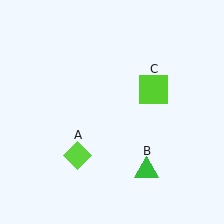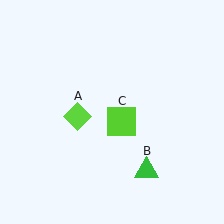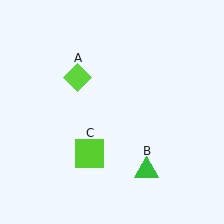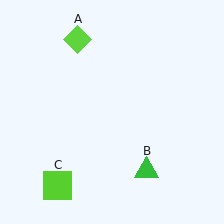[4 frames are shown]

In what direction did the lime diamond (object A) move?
The lime diamond (object A) moved up.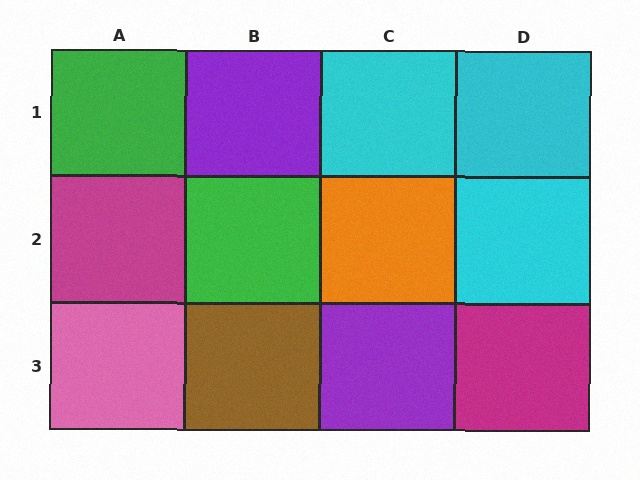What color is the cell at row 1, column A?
Green.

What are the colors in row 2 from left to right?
Magenta, green, orange, cyan.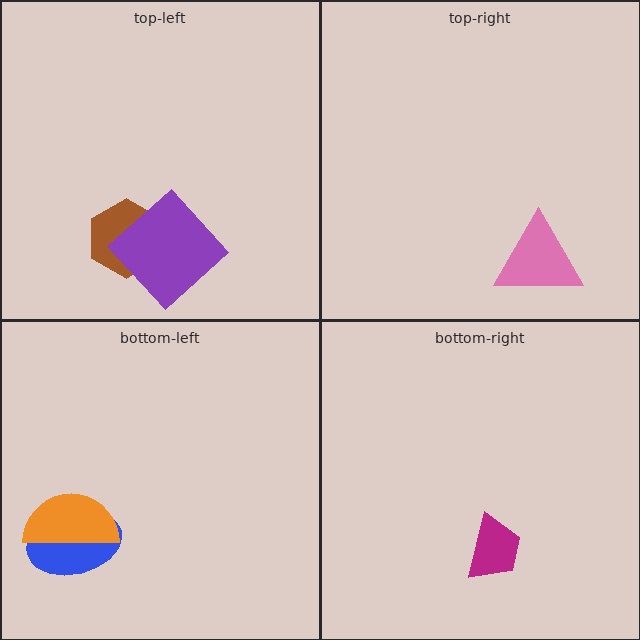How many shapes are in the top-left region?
2.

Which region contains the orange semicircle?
The bottom-left region.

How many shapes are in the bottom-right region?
1.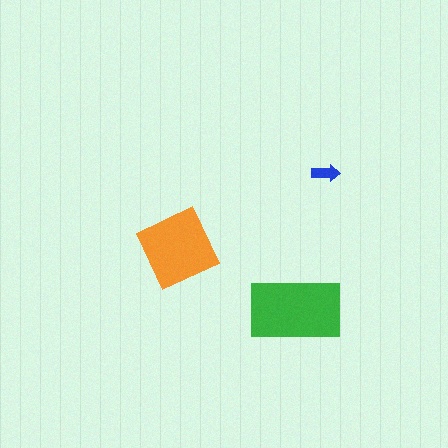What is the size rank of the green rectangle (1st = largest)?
1st.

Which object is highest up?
The blue arrow is topmost.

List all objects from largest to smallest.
The green rectangle, the orange square, the blue arrow.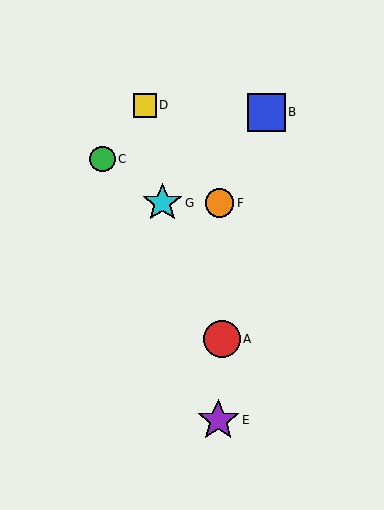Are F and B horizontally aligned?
No, F is at y≈203 and B is at y≈112.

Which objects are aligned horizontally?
Objects F, G are aligned horizontally.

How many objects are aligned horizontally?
2 objects (F, G) are aligned horizontally.